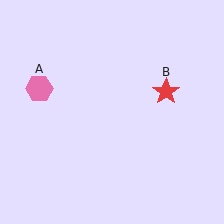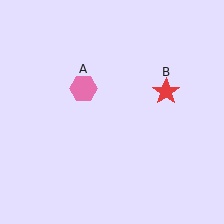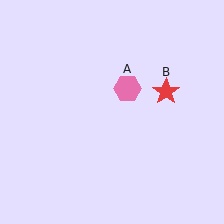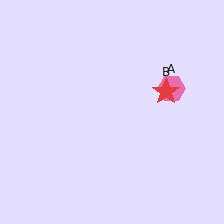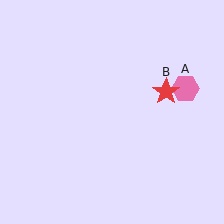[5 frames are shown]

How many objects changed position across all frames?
1 object changed position: pink hexagon (object A).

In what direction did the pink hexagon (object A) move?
The pink hexagon (object A) moved right.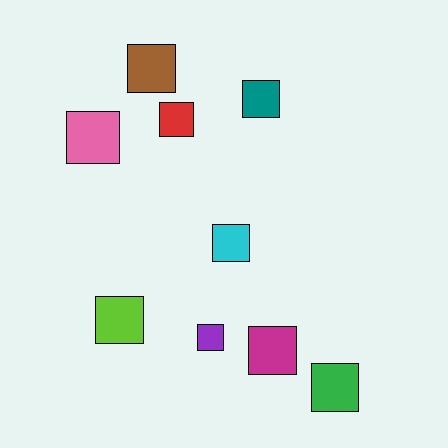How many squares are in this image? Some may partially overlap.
There are 9 squares.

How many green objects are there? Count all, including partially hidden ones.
There is 1 green object.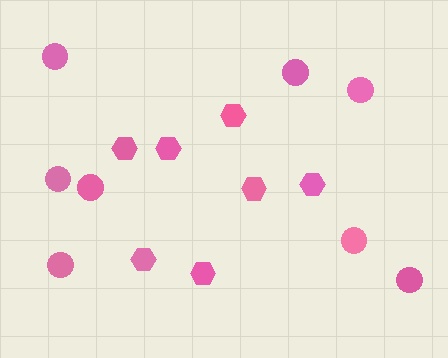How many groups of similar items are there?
There are 2 groups: one group of circles (8) and one group of hexagons (7).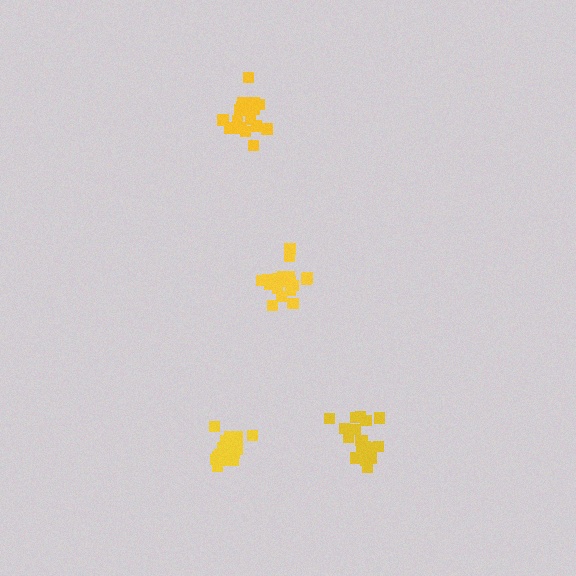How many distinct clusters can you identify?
There are 4 distinct clusters.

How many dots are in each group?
Group 1: 21 dots, Group 2: 19 dots, Group 3: 17 dots, Group 4: 20 dots (77 total).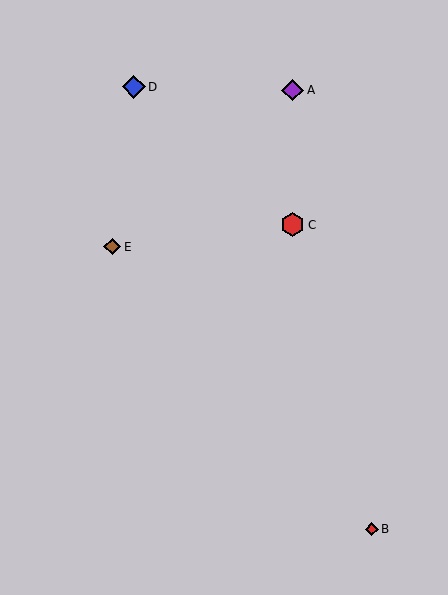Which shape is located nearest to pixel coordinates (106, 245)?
The brown diamond (labeled E) at (112, 247) is nearest to that location.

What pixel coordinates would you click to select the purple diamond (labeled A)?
Click at (293, 90) to select the purple diamond A.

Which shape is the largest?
The red hexagon (labeled C) is the largest.